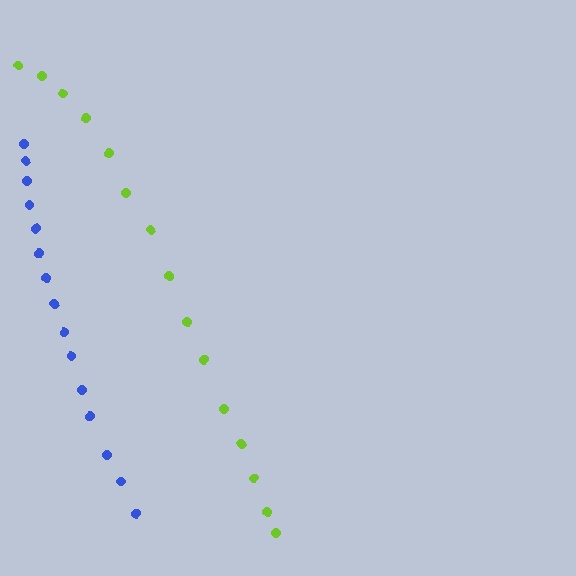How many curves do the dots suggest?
There are 2 distinct paths.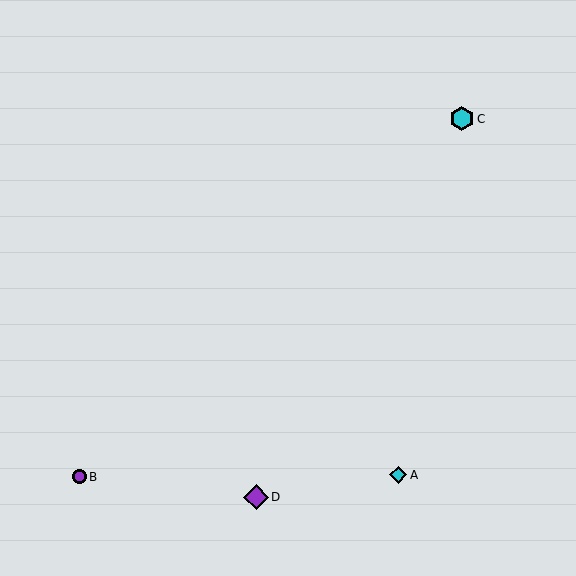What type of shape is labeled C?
Shape C is a cyan hexagon.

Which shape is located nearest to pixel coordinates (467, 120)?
The cyan hexagon (labeled C) at (462, 119) is nearest to that location.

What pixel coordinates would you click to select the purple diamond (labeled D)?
Click at (256, 497) to select the purple diamond D.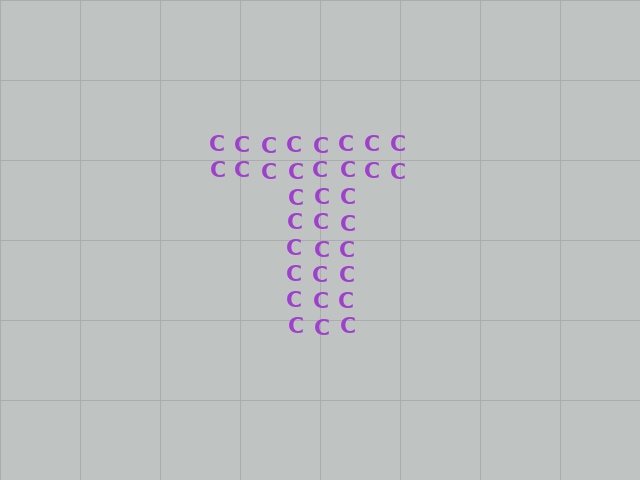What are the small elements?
The small elements are letter C's.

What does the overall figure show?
The overall figure shows the letter T.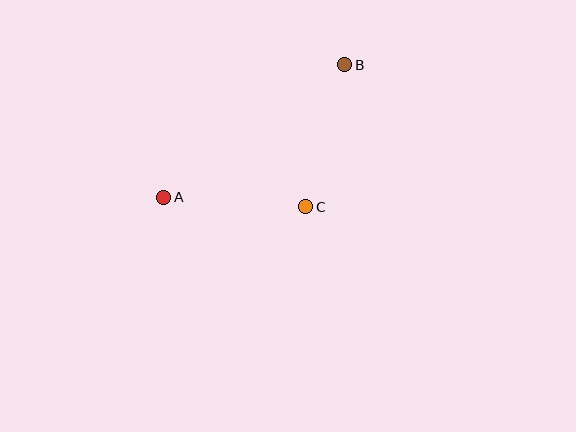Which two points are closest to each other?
Points A and C are closest to each other.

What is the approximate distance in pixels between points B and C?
The distance between B and C is approximately 147 pixels.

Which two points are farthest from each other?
Points A and B are farthest from each other.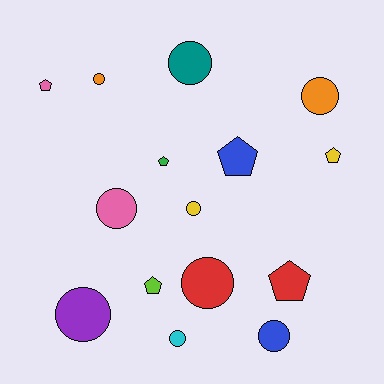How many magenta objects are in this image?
There are no magenta objects.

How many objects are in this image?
There are 15 objects.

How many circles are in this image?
There are 9 circles.